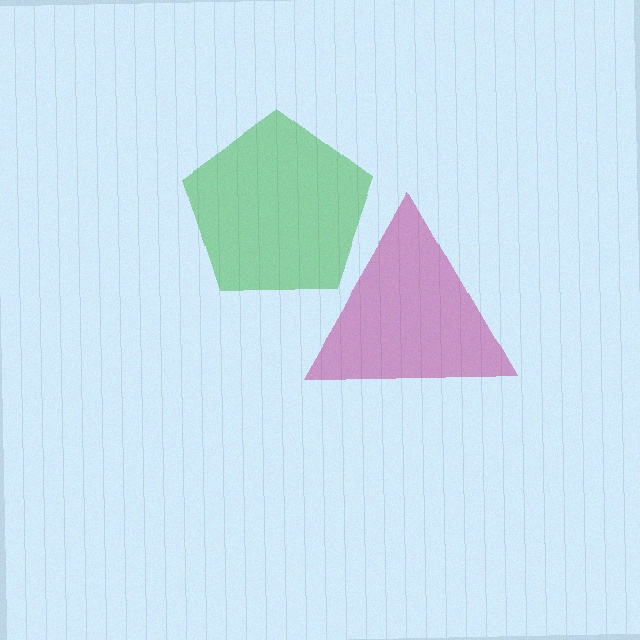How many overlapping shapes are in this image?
There are 2 overlapping shapes in the image.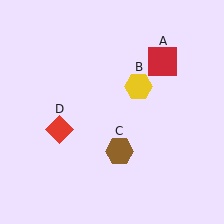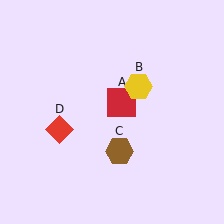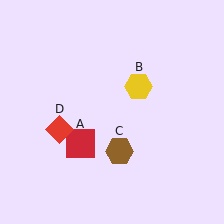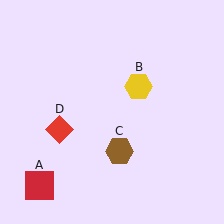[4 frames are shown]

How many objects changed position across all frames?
1 object changed position: red square (object A).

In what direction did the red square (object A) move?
The red square (object A) moved down and to the left.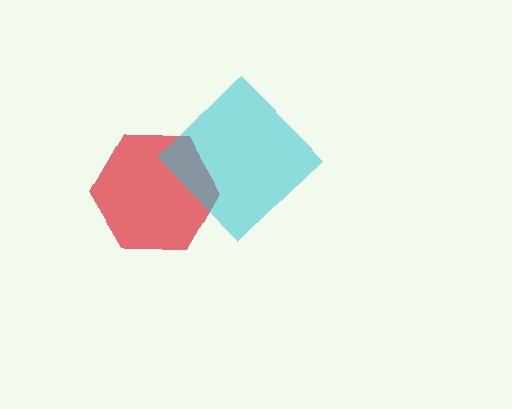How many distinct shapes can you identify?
There are 2 distinct shapes: a red hexagon, a cyan diamond.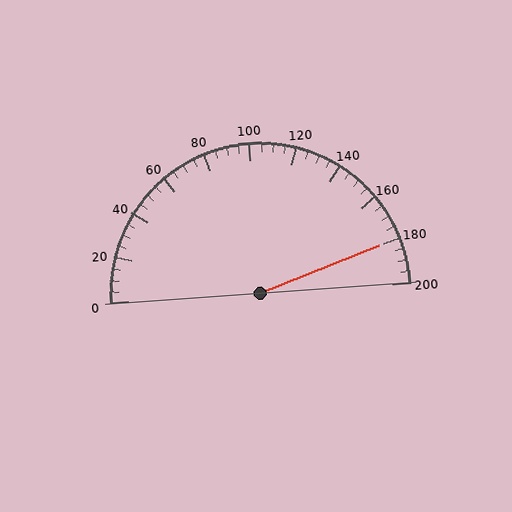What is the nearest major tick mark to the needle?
The nearest major tick mark is 180.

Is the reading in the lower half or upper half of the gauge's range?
The reading is in the upper half of the range (0 to 200).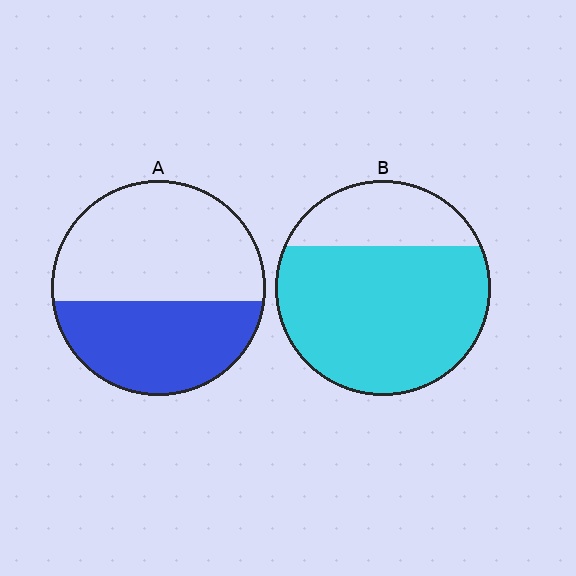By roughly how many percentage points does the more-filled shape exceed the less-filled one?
By roughly 30 percentage points (B over A).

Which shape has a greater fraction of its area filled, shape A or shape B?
Shape B.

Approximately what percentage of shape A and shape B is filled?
A is approximately 40% and B is approximately 75%.